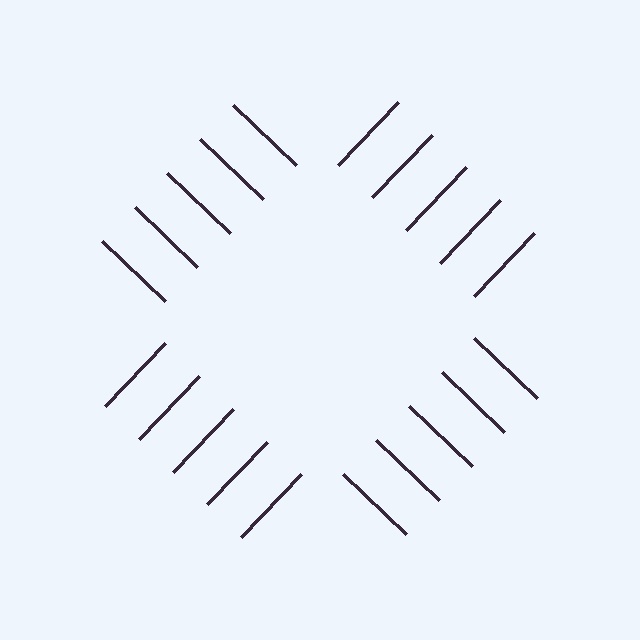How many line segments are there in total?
20 — 5 along each of the 4 edges.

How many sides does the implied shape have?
4 sides — the line-ends trace a square.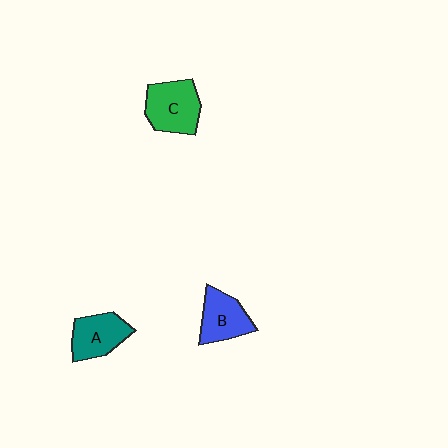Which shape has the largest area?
Shape C (green).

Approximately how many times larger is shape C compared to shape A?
Approximately 1.2 times.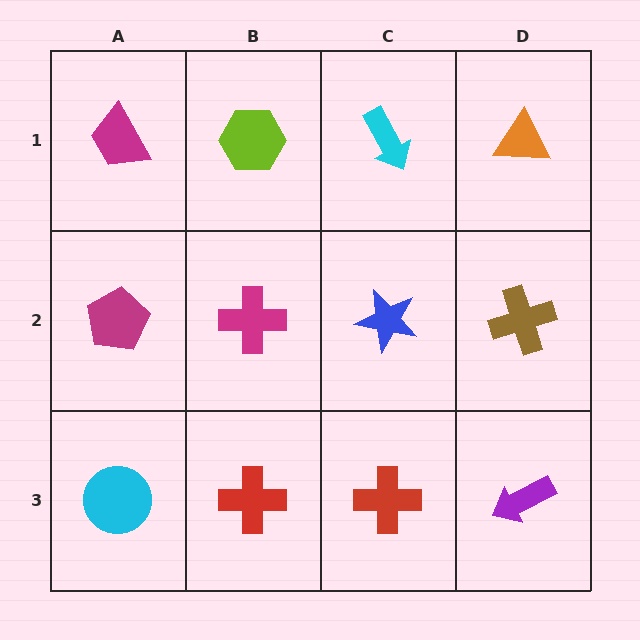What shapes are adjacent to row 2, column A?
A magenta trapezoid (row 1, column A), a cyan circle (row 3, column A), a magenta cross (row 2, column B).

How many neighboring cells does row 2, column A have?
3.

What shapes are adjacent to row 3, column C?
A blue star (row 2, column C), a red cross (row 3, column B), a purple arrow (row 3, column D).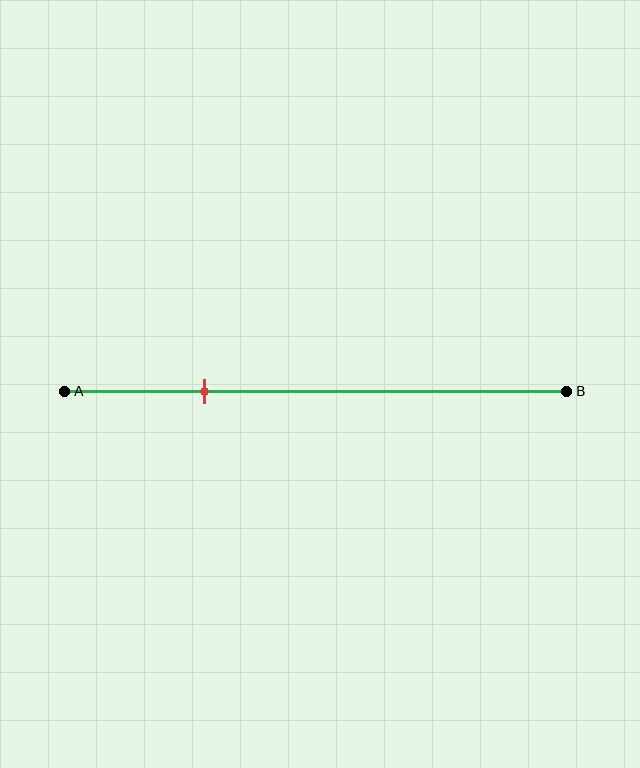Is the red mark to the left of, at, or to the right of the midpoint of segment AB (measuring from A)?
The red mark is to the left of the midpoint of segment AB.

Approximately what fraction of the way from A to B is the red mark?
The red mark is approximately 30% of the way from A to B.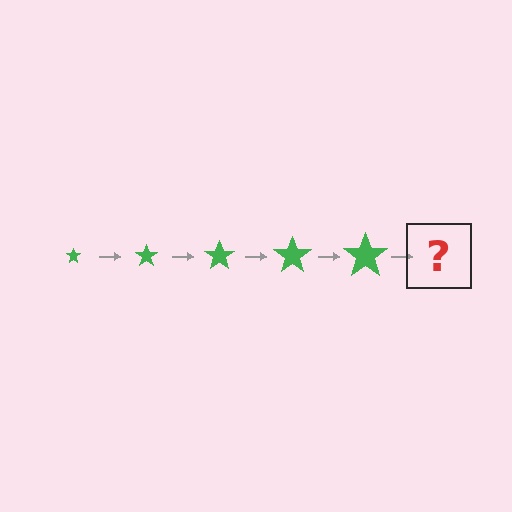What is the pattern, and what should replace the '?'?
The pattern is that the star gets progressively larger each step. The '?' should be a green star, larger than the previous one.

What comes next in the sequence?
The next element should be a green star, larger than the previous one.